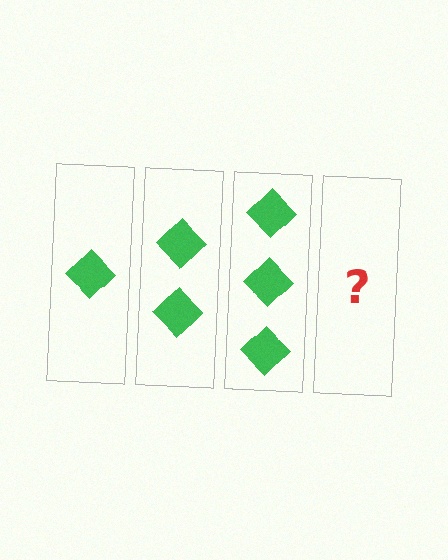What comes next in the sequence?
The next element should be 4 diamonds.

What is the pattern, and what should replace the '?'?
The pattern is that each step adds one more diamond. The '?' should be 4 diamonds.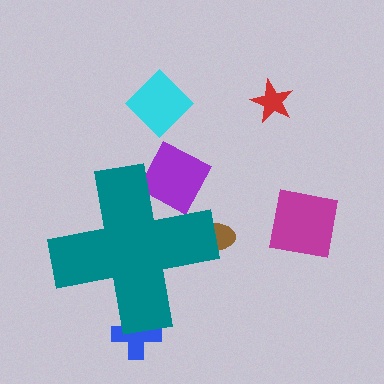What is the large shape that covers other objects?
A teal cross.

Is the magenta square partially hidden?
No, the magenta square is fully visible.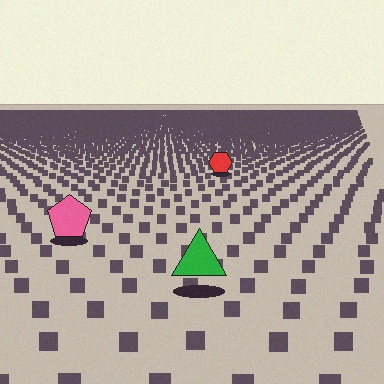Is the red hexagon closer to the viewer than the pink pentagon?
No. The pink pentagon is closer — you can tell from the texture gradient: the ground texture is coarser near it.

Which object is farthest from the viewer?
The red hexagon is farthest from the viewer. It appears smaller and the ground texture around it is denser.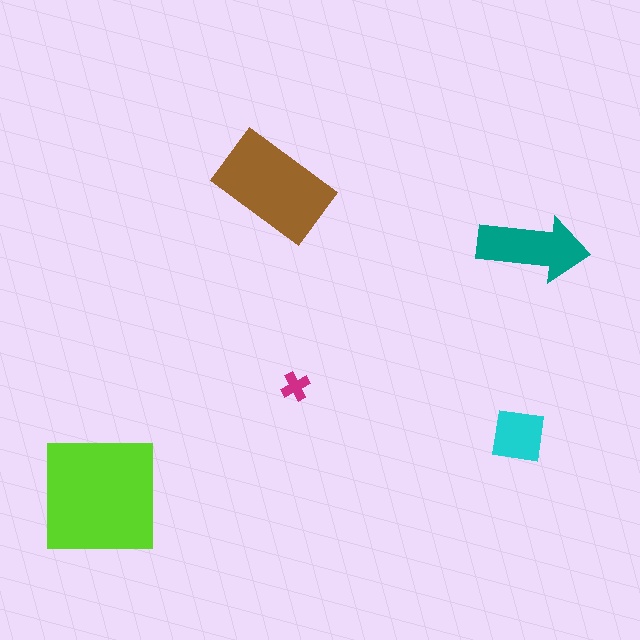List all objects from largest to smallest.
The lime square, the brown rectangle, the teal arrow, the cyan square, the magenta cross.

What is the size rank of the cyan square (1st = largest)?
4th.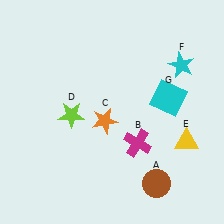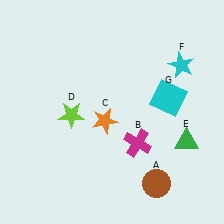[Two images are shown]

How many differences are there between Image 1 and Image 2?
There is 1 difference between the two images.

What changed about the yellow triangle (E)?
In Image 1, E is yellow. In Image 2, it changed to green.